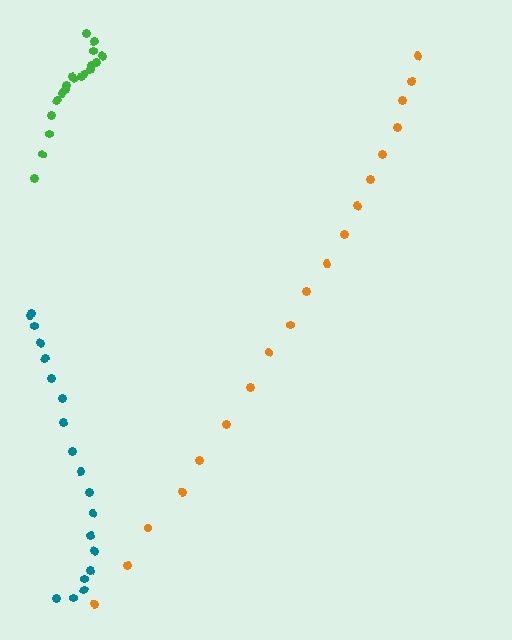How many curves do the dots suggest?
There are 3 distinct paths.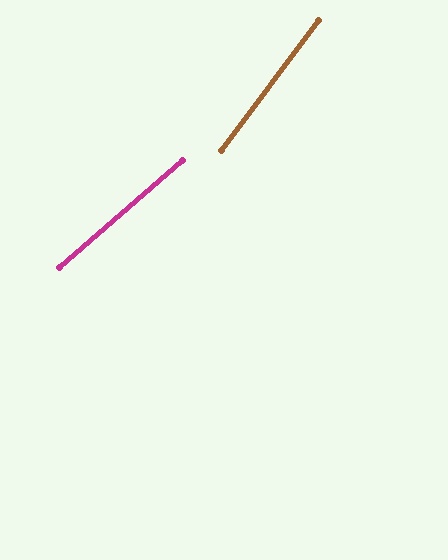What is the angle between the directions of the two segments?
Approximately 12 degrees.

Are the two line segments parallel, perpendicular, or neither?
Neither parallel nor perpendicular — they differ by about 12°.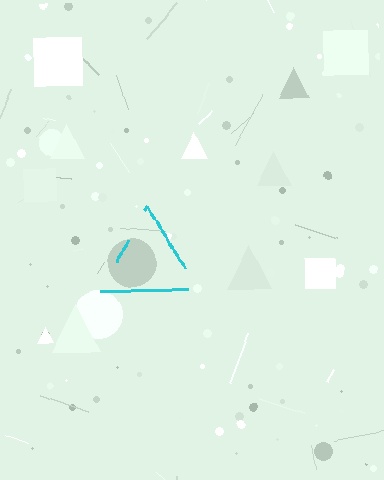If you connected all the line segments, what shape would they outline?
They would outline a triangle.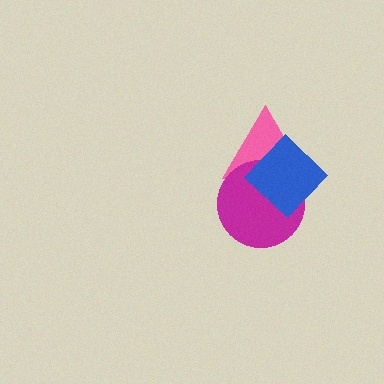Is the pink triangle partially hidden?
Yes, it is partially covered by another shape.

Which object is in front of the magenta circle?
The blue diamond is in front of the magenta circle.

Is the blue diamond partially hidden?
No, no other shape covers it.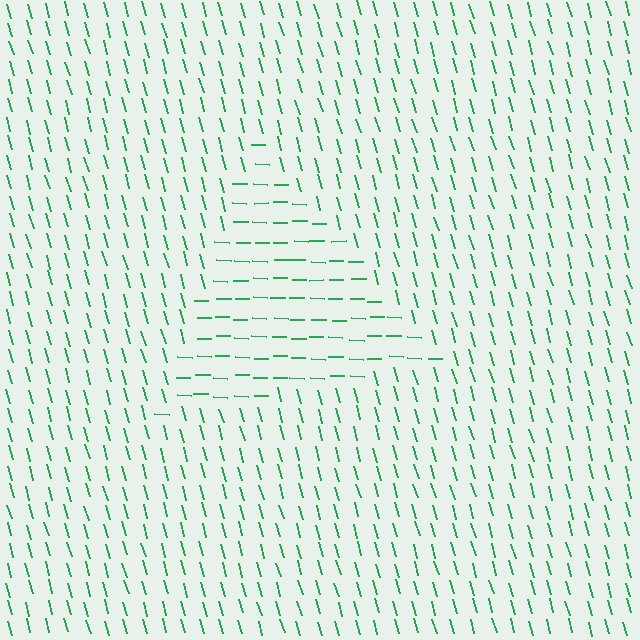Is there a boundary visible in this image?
Yes, there is a texture boundary formed by a change in line orientation.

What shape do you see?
I see a triangle.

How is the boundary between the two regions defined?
The boundary is defined purely by a change in line orientation (approximately 73 degrees difference). All lines are the same color and thickness.